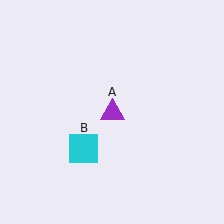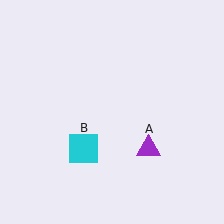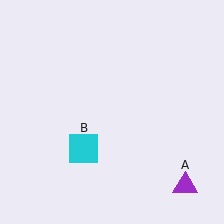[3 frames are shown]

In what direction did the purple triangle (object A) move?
The purple triangle (object A) moved down and to the right.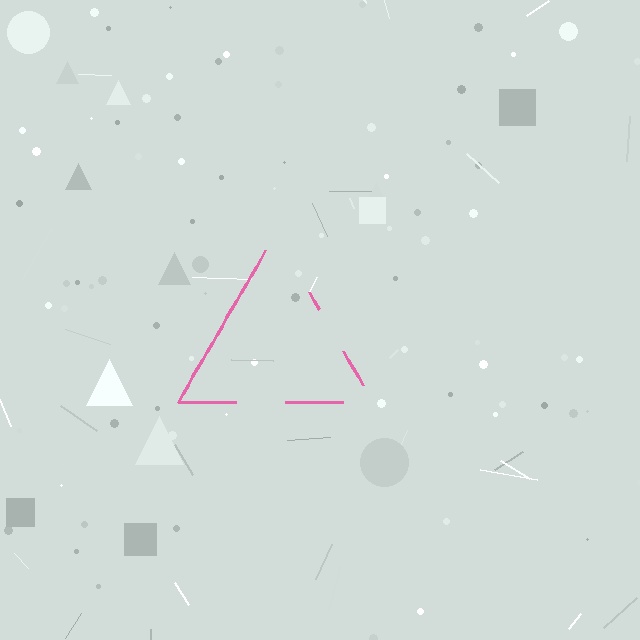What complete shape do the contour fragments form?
The contour fragments form a triangle.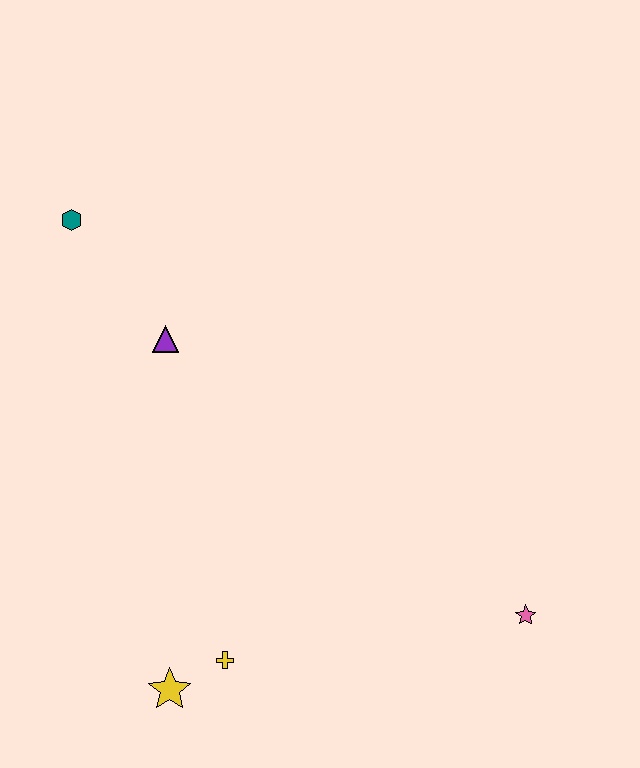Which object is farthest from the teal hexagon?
The pink star is farthest from the teal hexagon.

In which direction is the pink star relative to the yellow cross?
The pink star is to the right of the yellow cross.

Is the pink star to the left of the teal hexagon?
No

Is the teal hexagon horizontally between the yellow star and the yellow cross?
No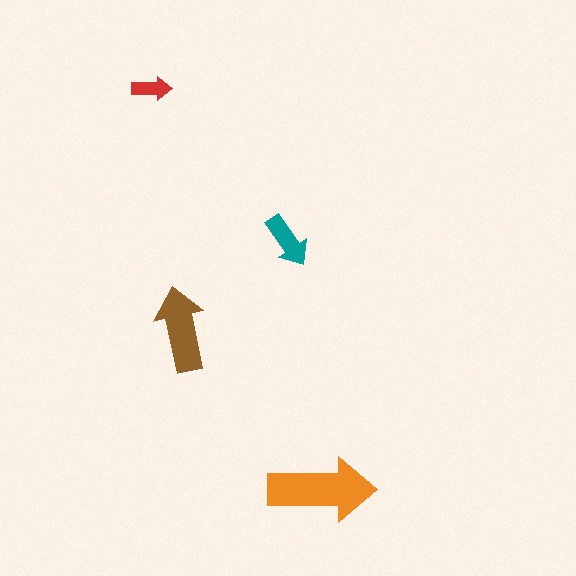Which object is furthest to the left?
The red arrow is leftmost.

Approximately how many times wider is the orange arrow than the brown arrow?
About 1.5 times wider.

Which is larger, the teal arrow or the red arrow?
The teal one.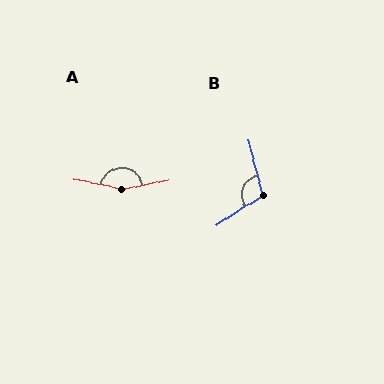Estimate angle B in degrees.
Approximately 108 degrees.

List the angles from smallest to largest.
B (108°), A (157°).